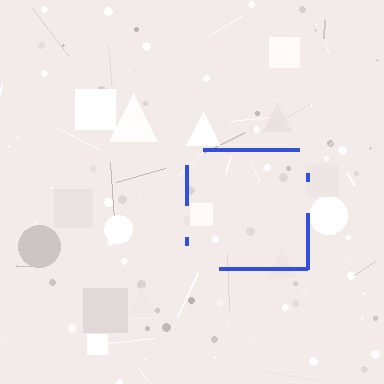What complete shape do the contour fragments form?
The contour fragments form a square.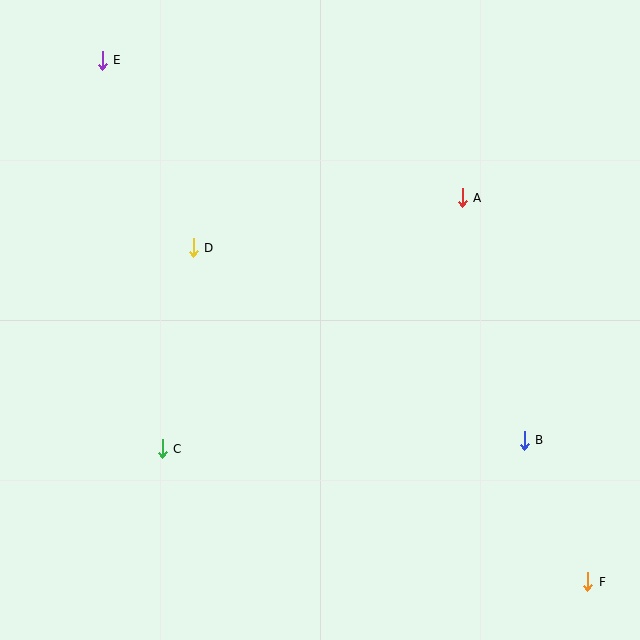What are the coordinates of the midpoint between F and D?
The midpoint between F and D is at (391, 415).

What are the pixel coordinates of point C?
Point C is at (162, 449).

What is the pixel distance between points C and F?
The distance between C and F is 446 pixels.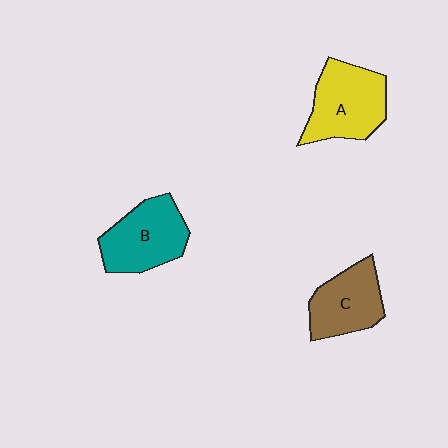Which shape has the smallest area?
Shape C (brown).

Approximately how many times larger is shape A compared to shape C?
Approximately 1.2 times.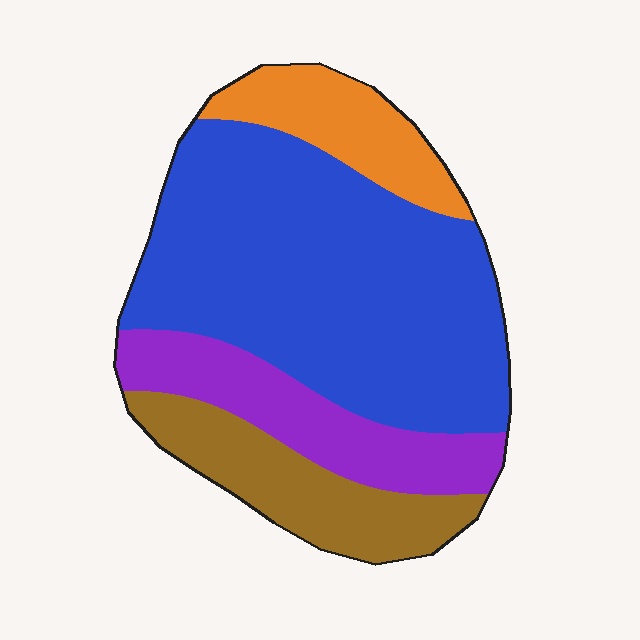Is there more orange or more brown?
Brown.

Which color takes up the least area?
Orange, at roughly 10%.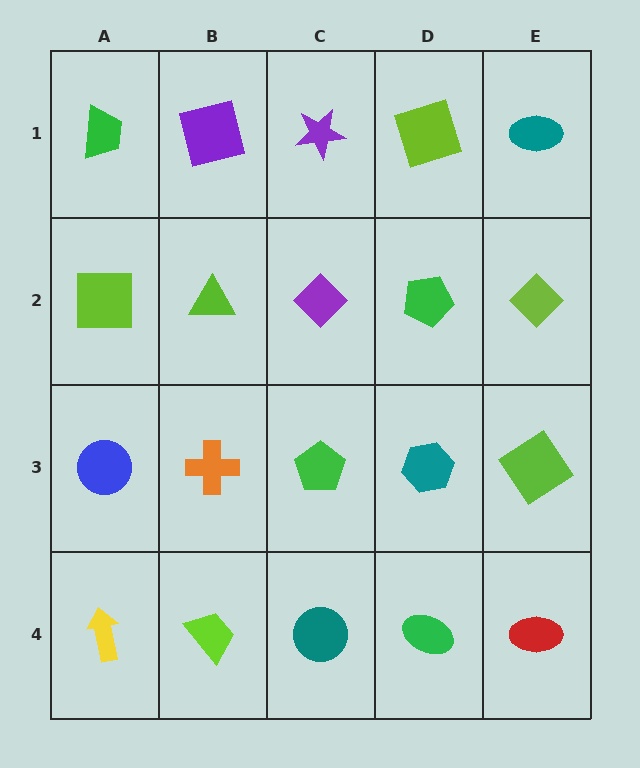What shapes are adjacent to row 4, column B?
An orange cross (row 3, column B), a yellow arrow (row 4, column A), a teal circle (row 4, column C).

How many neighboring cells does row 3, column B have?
4.